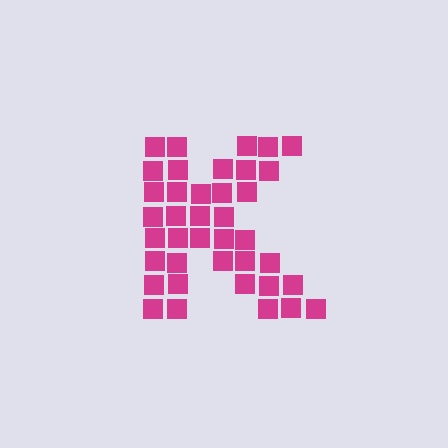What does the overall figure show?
The overall figure shows the letter K.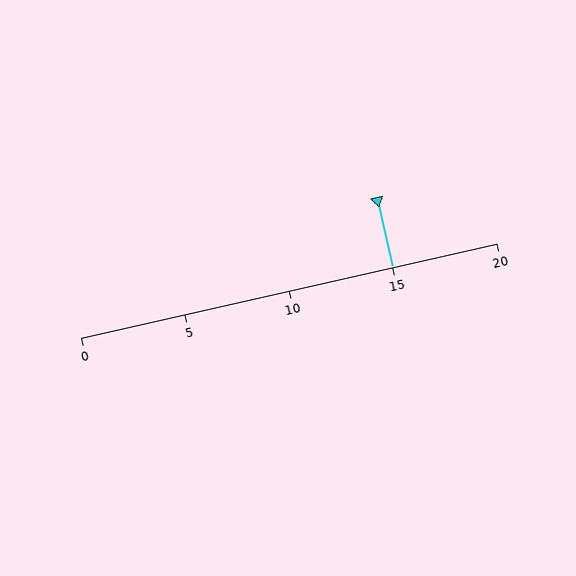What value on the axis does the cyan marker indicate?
The marker indicates approximately 15.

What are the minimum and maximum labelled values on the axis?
The axis runs from 0 to 20.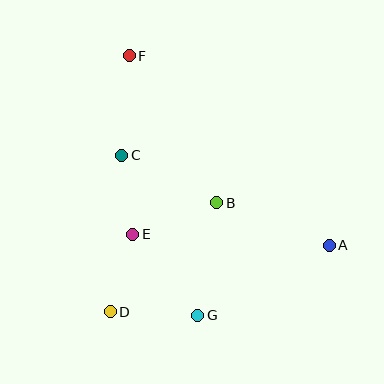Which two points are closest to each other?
Points C and E are closest to each other.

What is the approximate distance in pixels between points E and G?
The distance between E and G is approximately 104 pixels.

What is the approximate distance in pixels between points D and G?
The distance between D and G is approximately 87 pixels.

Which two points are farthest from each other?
Points A and F are farthest from each other.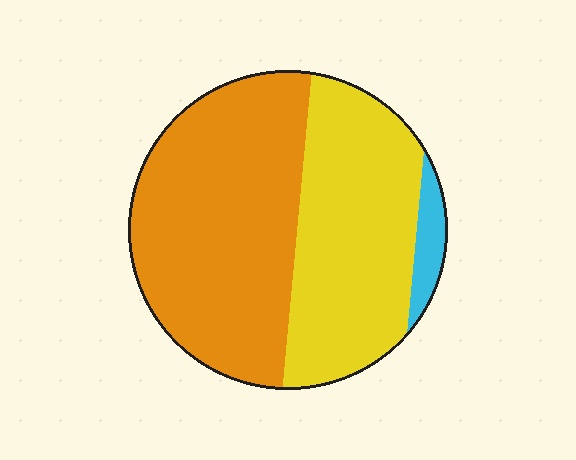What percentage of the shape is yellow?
Yellow takes up about two fifths (2/5) of the shape.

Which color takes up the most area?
Orange, at roughly 55%.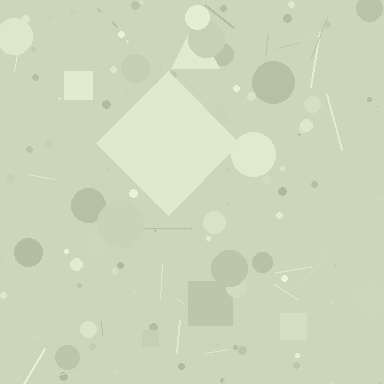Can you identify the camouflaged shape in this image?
The camouflaged shape is a diamond.